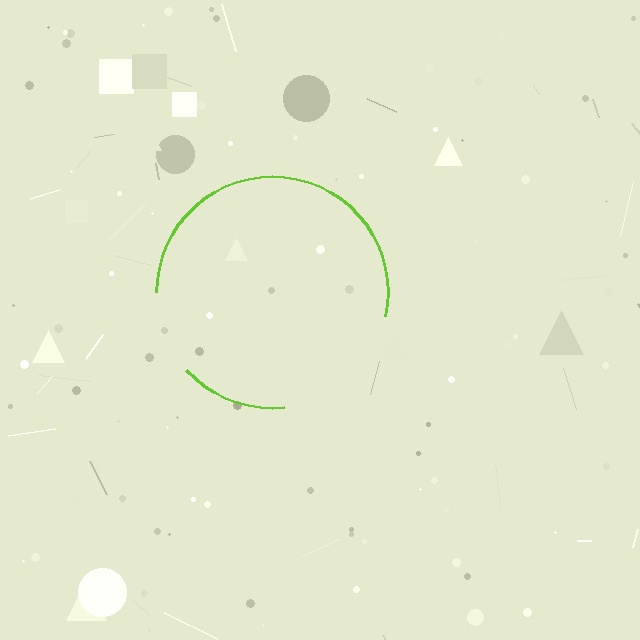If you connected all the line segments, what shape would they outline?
They would outline a circle.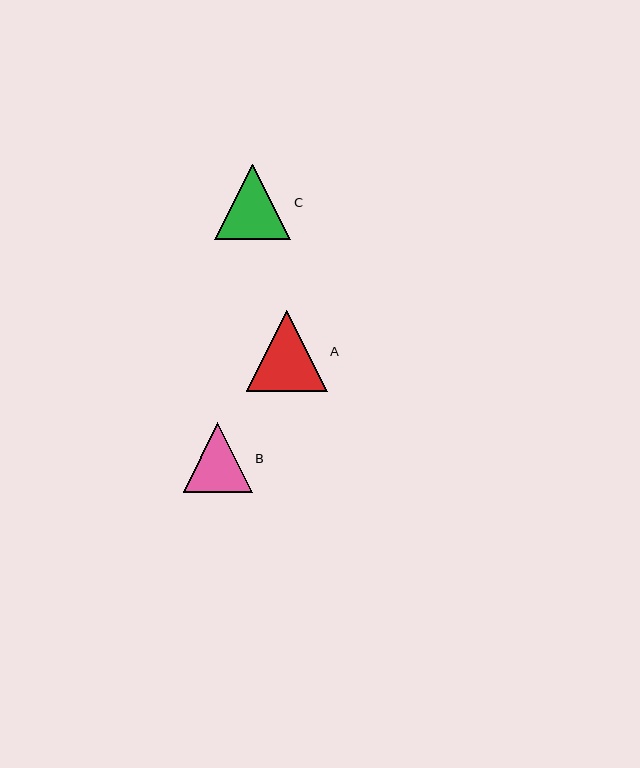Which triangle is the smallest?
Triangle B is the smallest with a size of approximately 69 pixels.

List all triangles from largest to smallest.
From largest to smallest: A, C, B.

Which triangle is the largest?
Triangle A is the largest with a size of approximately 81 pixels.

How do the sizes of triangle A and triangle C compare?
Triangle A and triangle C are approximately the same size.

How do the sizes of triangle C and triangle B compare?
Triangle C and triangle B are approximately the same size.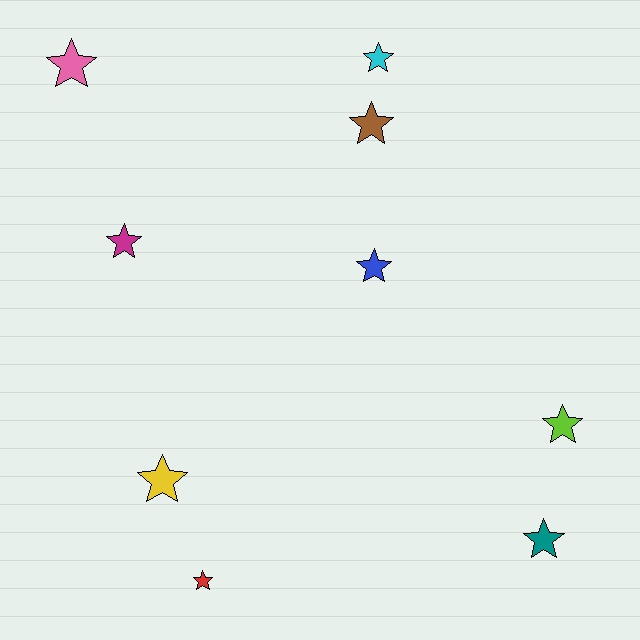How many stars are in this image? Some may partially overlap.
There are 9 stars.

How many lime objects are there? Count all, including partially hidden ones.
There is 1 lime object.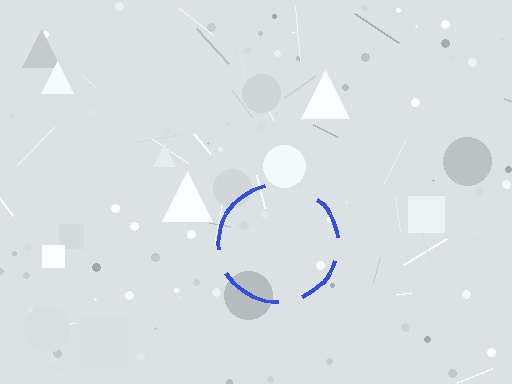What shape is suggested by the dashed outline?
The dashed outline suggests a circle.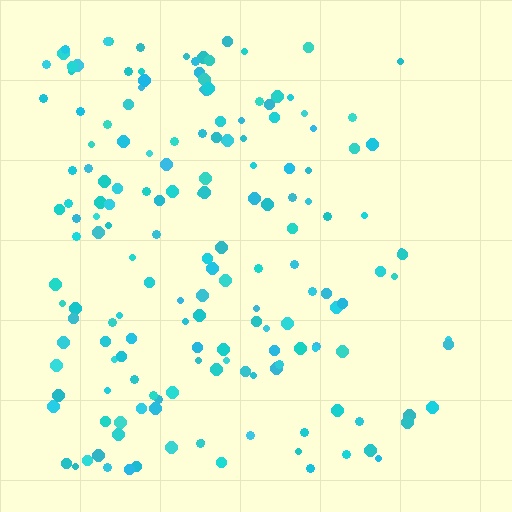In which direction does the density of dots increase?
From right to left, with the left side densest.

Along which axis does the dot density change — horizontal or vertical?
Horizontal.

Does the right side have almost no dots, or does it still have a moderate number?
Still a moderate number, just noticeably fewer than the left.